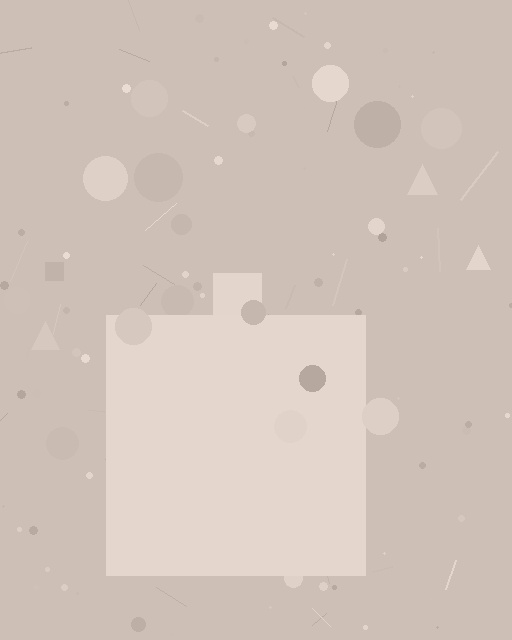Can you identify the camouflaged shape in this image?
The camouflaged shape is a square.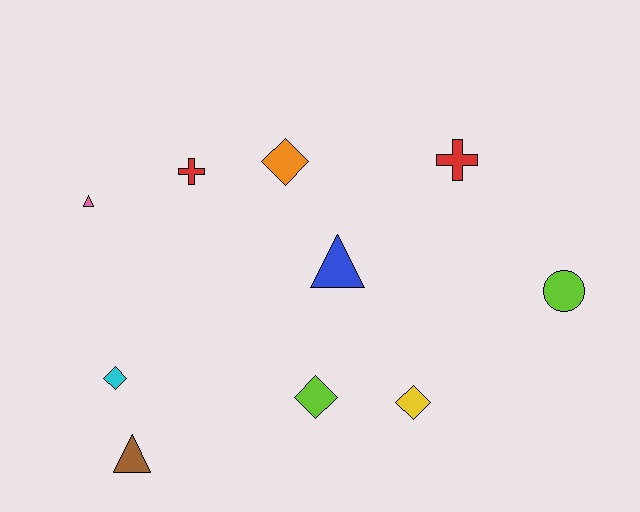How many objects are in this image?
There are 10 objects.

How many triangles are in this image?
There are 3 triangles.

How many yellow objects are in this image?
There is 1 yellow object.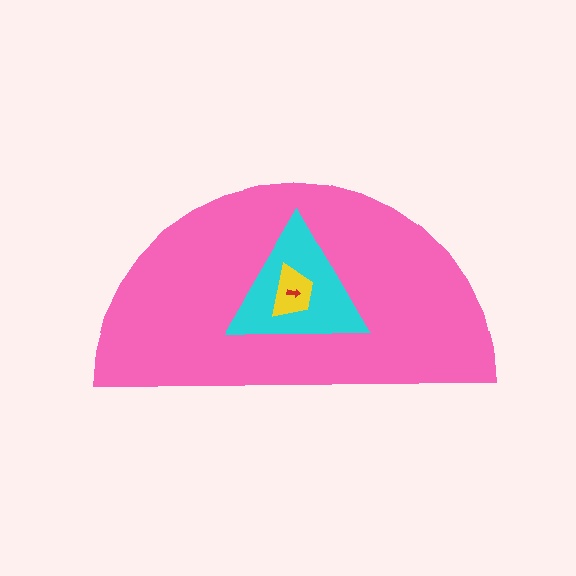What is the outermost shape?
The pink semicircle.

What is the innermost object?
The red arrow.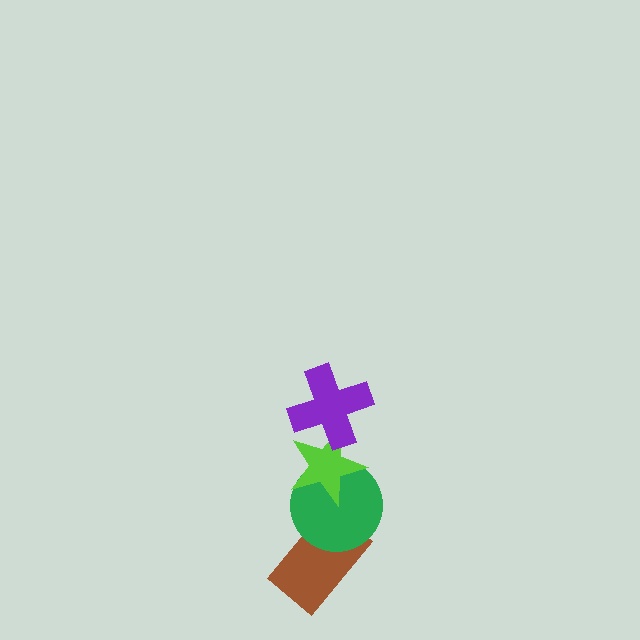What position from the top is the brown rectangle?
The brown rectangle is 4th from the top.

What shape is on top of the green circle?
The lime star is on top of the green circle.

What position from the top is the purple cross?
The purple cross is 1st from the top.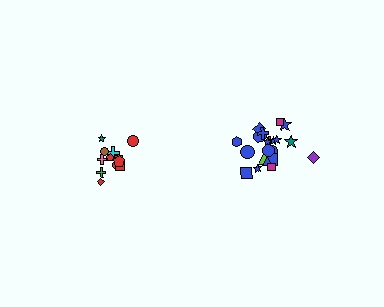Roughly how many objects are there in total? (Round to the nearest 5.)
Roughly 35 objects in total.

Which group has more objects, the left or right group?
The right group.